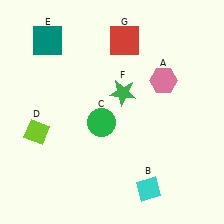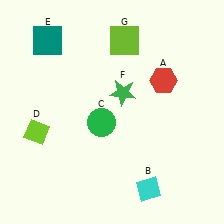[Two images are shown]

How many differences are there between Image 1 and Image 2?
There are 2 differences between the two images.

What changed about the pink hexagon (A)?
In Image 1, A is pink. In Image 2, it changed to red.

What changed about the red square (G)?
In Image 1, G is red. In Image 2, it changed to lime.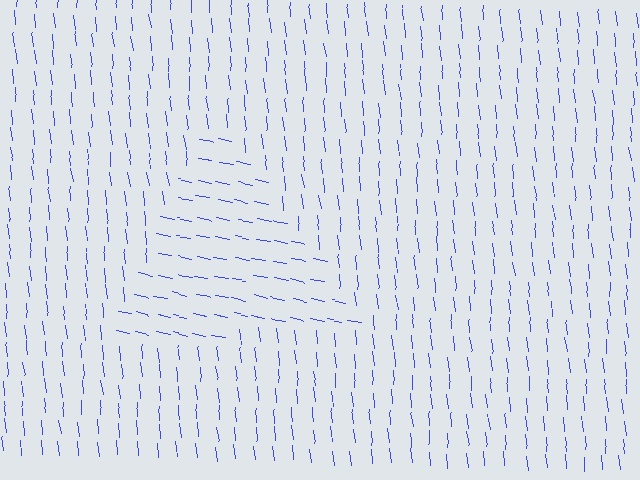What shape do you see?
I see a triangle.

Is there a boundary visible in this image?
Yes, there is a texture boundary formed by a change in line orientation.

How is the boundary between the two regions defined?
The boundary is defined purely by a change in line orientation (approximately 72 degrees difference). All lines are the same color and thickness.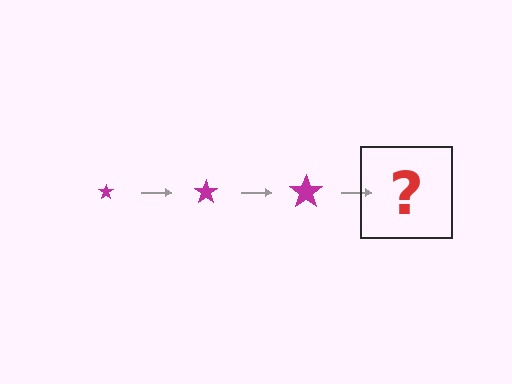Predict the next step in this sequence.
The next step is a magenta star, larger than the previous one.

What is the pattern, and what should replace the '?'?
The pattern is that the star gets progressively larger each step. The '?' should be a magenta star, larger than the previous one.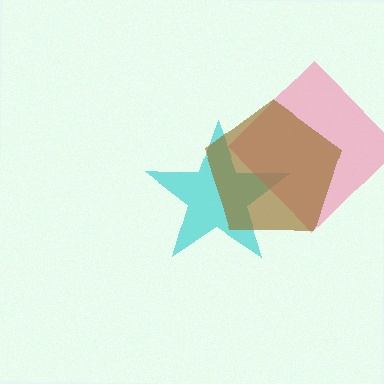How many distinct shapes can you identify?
There are 3 distinct shapes: a cyan star, a pink diamond, a brown pentagon.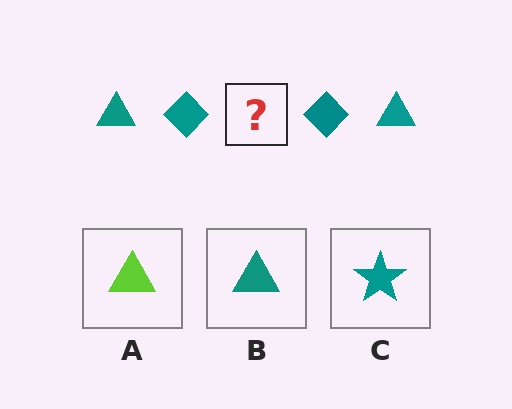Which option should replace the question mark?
Option B.